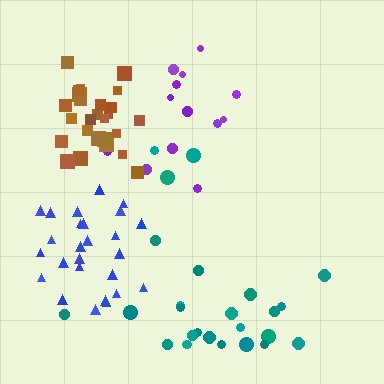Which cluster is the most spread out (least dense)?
Teal.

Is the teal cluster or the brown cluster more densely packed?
Brown.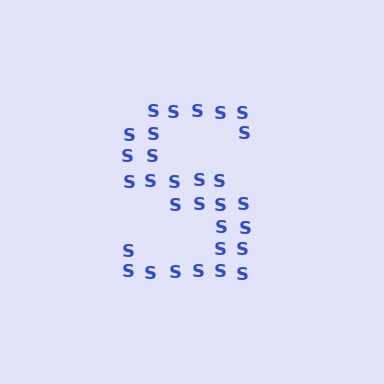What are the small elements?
The small elements are letter S's.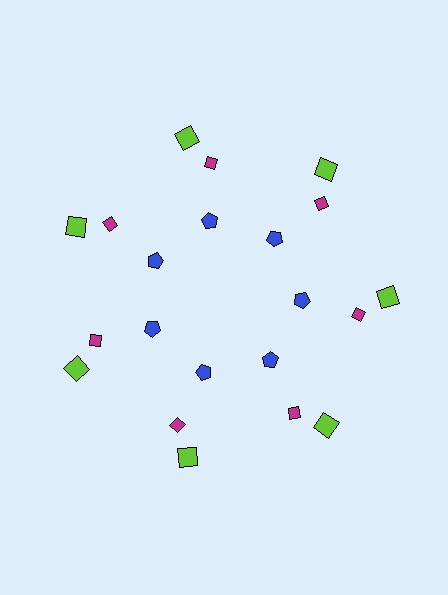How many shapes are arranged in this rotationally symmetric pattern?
There are 21 shapes, arranged in 7 groups of 3.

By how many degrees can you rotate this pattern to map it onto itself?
The pattern maps onto itself every 51 degrees of rotation.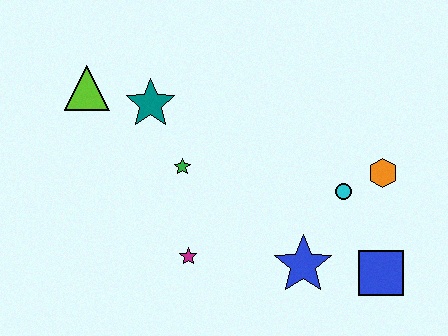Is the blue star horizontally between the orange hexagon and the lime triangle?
Yes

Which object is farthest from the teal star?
The blue square is farthest from the teal star.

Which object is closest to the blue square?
The blue star is closest to the blue square.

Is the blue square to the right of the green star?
Yes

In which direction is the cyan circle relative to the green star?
The cyan circle is to the right of the green star.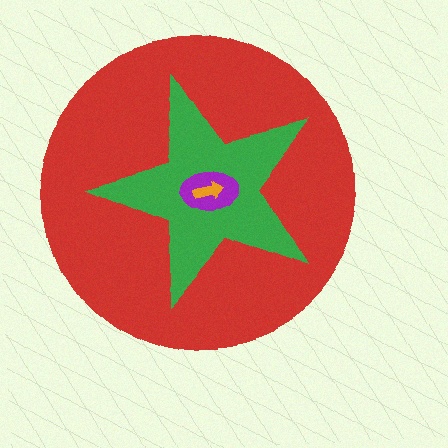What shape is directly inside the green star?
The purple ellipse.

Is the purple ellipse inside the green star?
Yes.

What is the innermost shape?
The orange arrow.